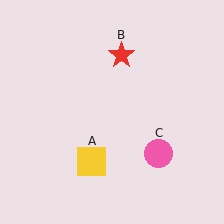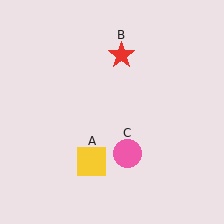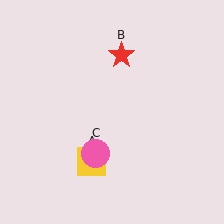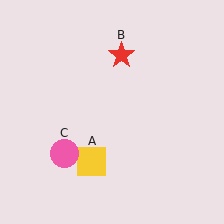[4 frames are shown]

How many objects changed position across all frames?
1 object changed position: pink circle (object C).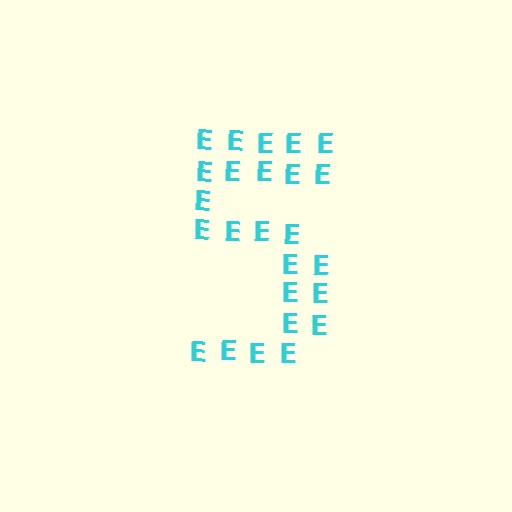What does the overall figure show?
The overall figure shows the digit 5.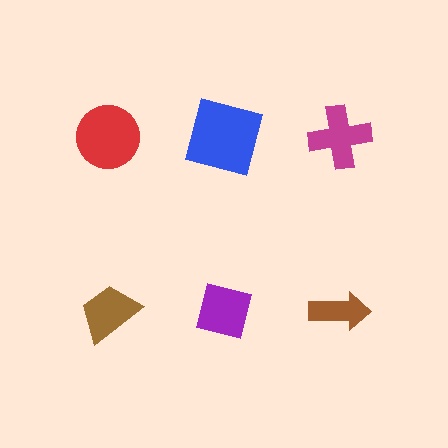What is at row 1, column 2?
A blue square.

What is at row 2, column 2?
A purple square.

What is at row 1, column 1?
A red circle.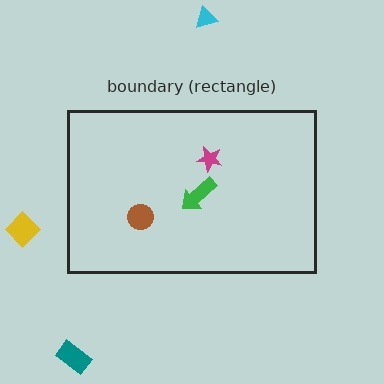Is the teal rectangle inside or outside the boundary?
Outside.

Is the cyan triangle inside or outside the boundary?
Outside.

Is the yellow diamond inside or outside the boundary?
Outside.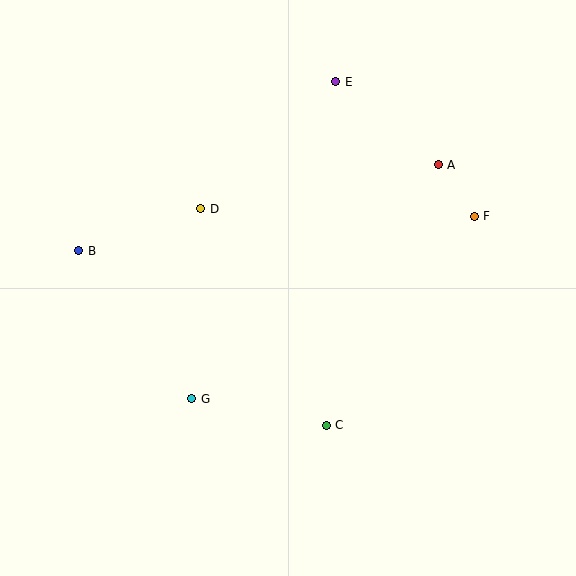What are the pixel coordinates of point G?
Point G is at (192, 399).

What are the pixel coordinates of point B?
Point B is at (79, 251).